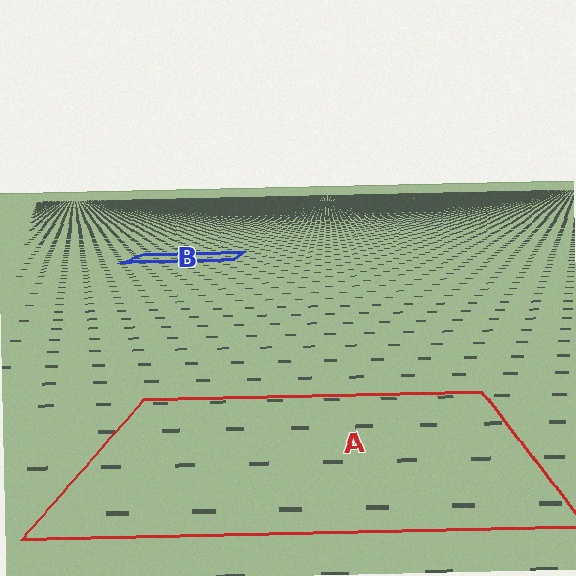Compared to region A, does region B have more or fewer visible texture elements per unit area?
Region B has more texture elements per unit area — they are packed more densely because it is farther away.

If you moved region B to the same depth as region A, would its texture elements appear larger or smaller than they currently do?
They would appear larger. At a closer depth, the same texture elements are projected at a bigger on-screen size.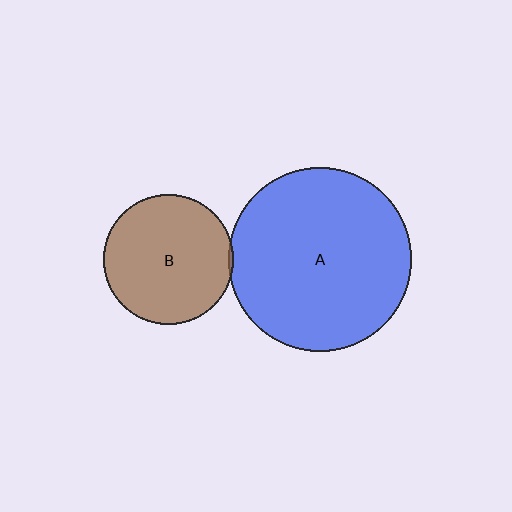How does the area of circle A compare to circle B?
Approximately 2.0 times.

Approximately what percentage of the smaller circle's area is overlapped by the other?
Approximately 5%.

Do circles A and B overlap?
Yes.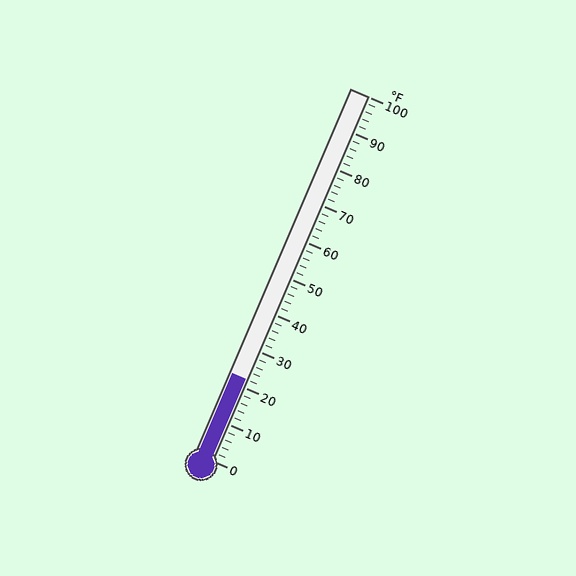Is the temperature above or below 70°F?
The temperature is below 70°F.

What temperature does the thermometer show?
The thermometer shows approximately 22°F.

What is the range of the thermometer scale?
The thermometer scale ranges from 0°F to 100°F.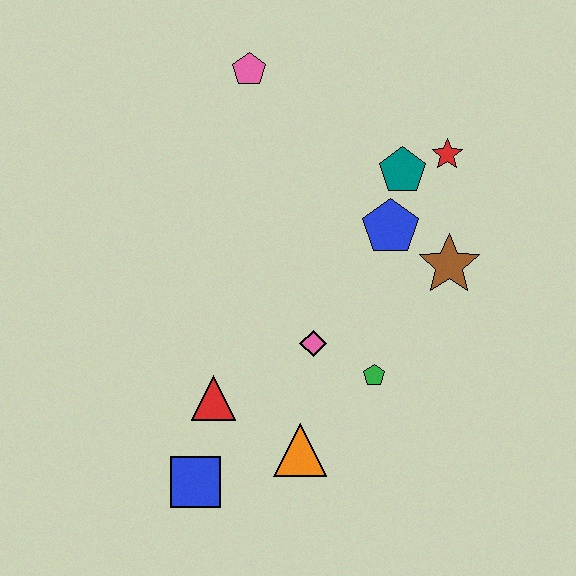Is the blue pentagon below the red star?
Yes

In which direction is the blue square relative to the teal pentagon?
The blue square is below the teal pentagon.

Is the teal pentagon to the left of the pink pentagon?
No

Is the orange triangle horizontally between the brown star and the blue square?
Yes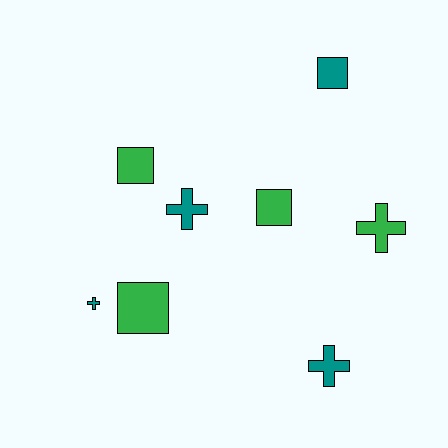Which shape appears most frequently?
Cross, with 4 objects.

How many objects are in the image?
There are 8 objects.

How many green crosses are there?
There is 1 green cross.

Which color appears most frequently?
Teal, with 4 objects.